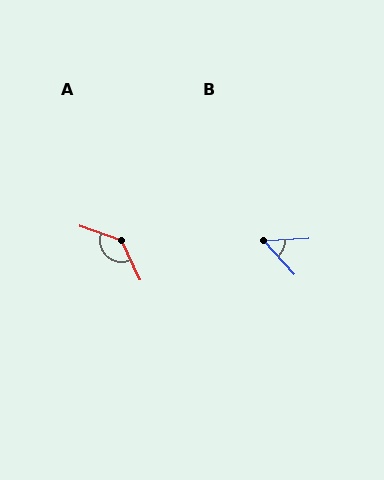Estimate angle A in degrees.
Approximately 134 degrees.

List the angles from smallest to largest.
B (52°), A (134°).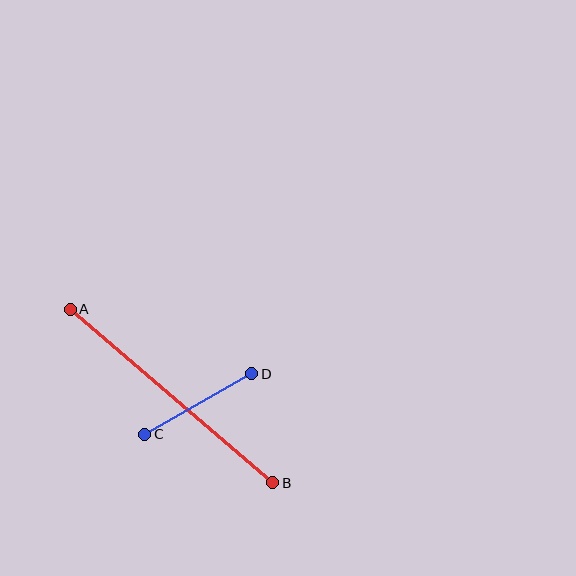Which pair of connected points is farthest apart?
Points A and B are farthest apart.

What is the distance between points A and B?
The distance is approximately 267 pixels.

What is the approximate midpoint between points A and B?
The midpoint is at approximately (171, 396) pixels.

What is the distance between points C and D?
The distance is approximately 123 pixels.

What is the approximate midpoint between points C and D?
The midpoint is at approximately (198, 404) pixels.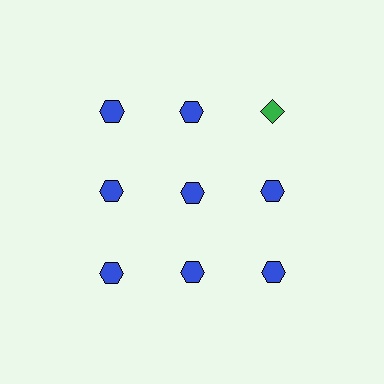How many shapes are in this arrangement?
There are 9 shapes arranged in a grid pattern.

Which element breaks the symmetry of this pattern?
The green diamond in the top row, center column breaks the symmetry. All other shapes are blue hexagons.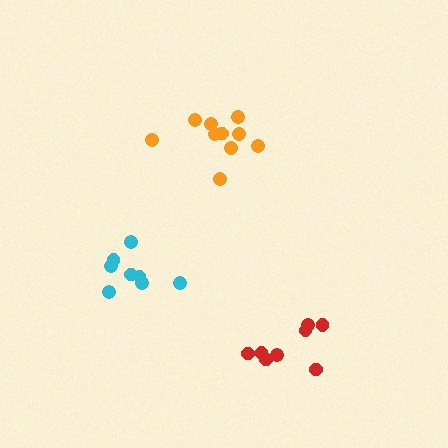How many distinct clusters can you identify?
There are 3 distinct clusters.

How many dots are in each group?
Group 1: 8 dots, Group 2: 10 dots, Group 3: 8 dots (26 total).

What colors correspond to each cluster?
The clusters are colored: red, orange, cyan.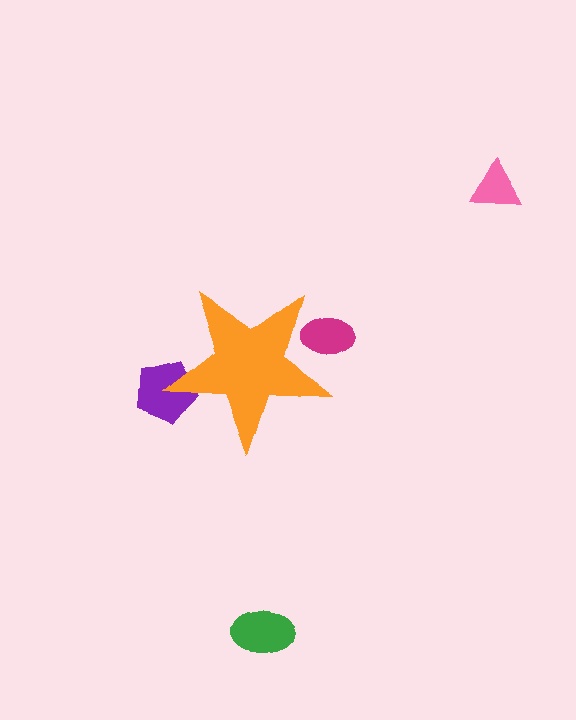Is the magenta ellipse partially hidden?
Yes, the magenta ellipse is partially hidden behind the orange star.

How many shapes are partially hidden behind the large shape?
2 shapes are partially hidden.